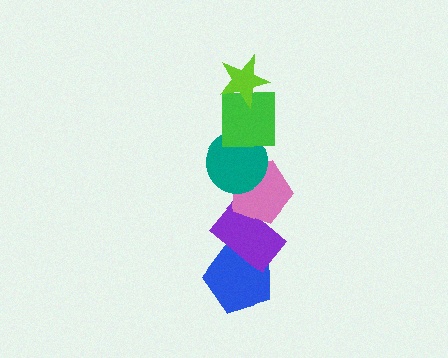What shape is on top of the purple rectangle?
The pink pentagon is on top of the purple rectangle.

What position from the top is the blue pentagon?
The blue pentagon is 6th from the top.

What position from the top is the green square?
The green square is 2nd from the top.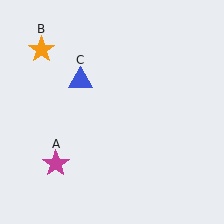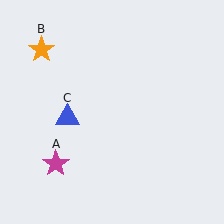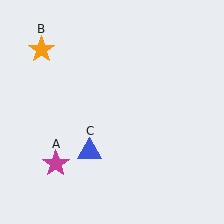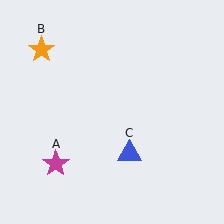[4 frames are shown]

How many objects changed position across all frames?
1 object changed position: blue triangle (object C).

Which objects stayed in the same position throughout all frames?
Magenta star (object A) and orange star (object B) remained stationary.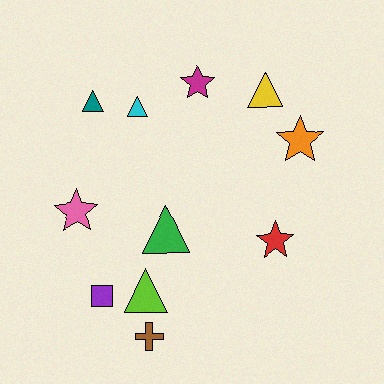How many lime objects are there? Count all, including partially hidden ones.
There is 1 lime object.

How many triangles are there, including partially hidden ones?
There are 5 triangles.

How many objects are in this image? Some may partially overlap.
There are 11 objects.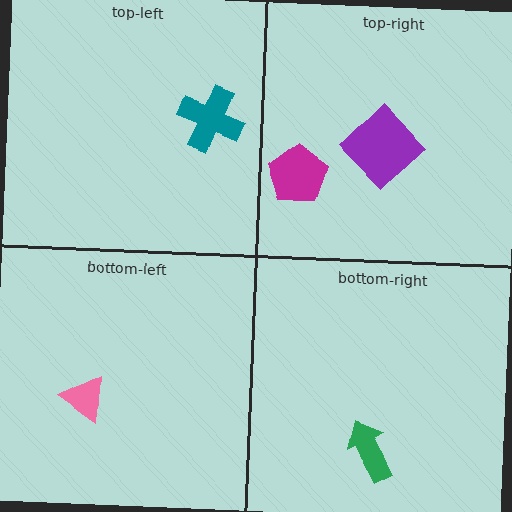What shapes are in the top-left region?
The teal cross.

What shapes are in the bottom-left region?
The pink triangle.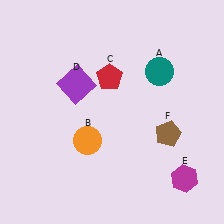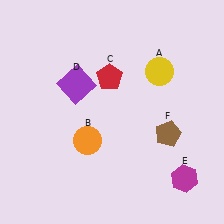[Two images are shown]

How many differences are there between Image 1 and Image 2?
There is 1 difference between the two images.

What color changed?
The circle (A) changed from teal in Image 1 to yellow in Image 2.